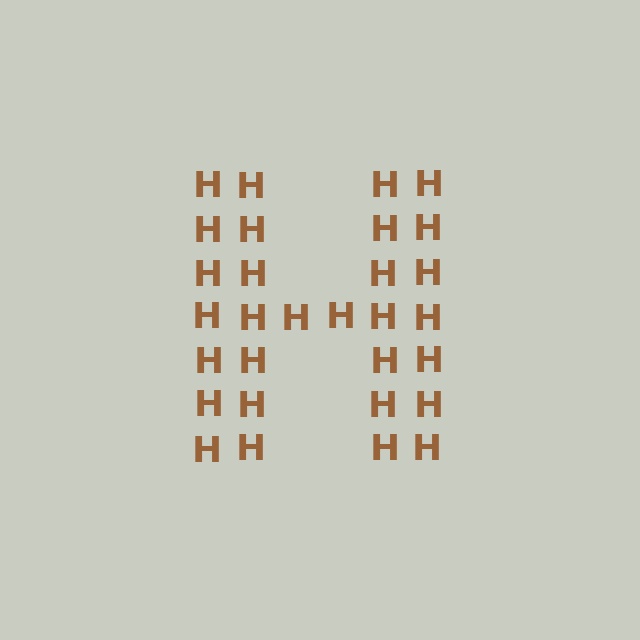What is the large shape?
The large shape is the letter H.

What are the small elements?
The small elements are letter H's.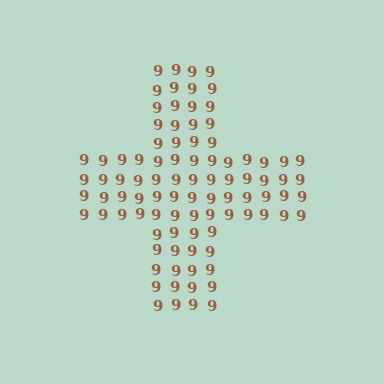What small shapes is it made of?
It is made of small digit 9's.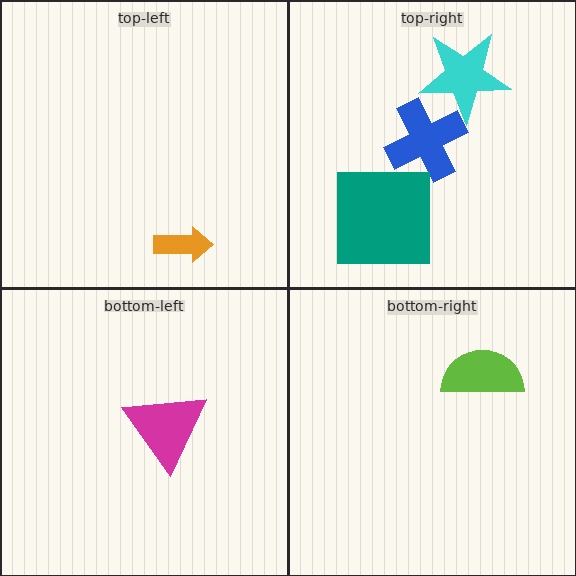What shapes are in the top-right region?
The blue cross, the teal square, the cyan star.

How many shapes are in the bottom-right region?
1.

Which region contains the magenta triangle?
The bottom-left region.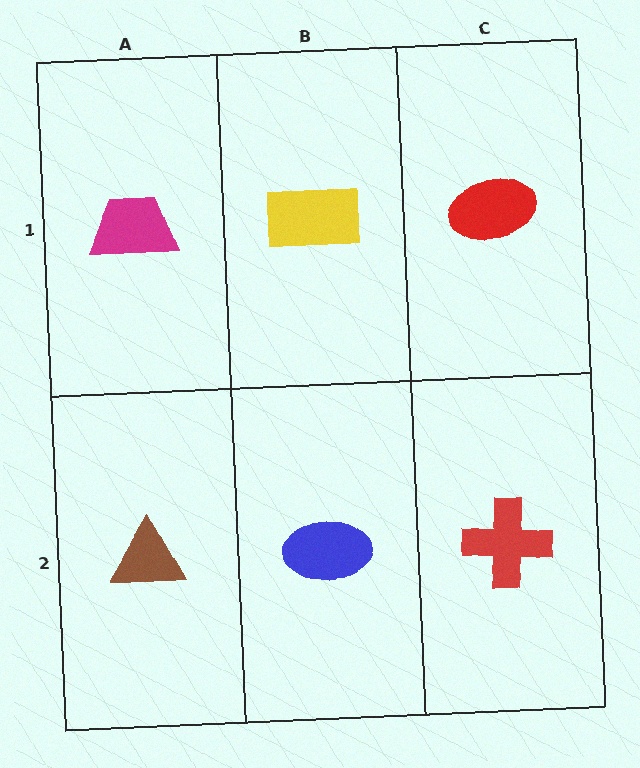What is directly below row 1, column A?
A brown triangle.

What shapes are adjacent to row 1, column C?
A red cross (row 2, column C), a yellow rectangle (row 1, column B).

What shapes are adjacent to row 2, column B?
A yellow rectangle (row 1, column B), a brown triangle (row 2, column A), a red cross (row 2, column C).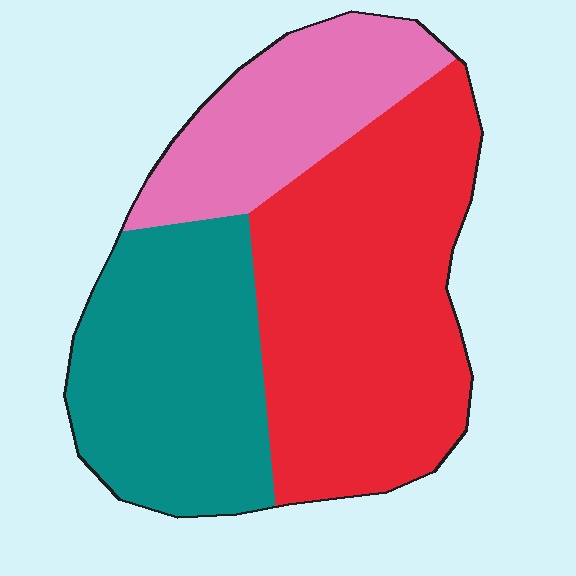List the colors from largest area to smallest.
From largest to smallest: red, teal, pink.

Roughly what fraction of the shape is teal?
Teal takes up about one third (1/3) of the shape.